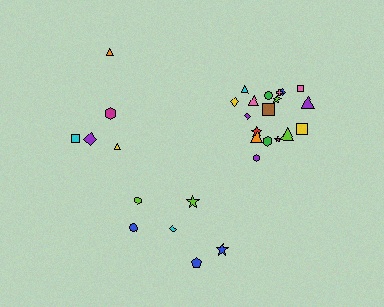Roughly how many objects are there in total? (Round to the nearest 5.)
Roughly 30 objects in total.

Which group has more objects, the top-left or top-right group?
The top-right group.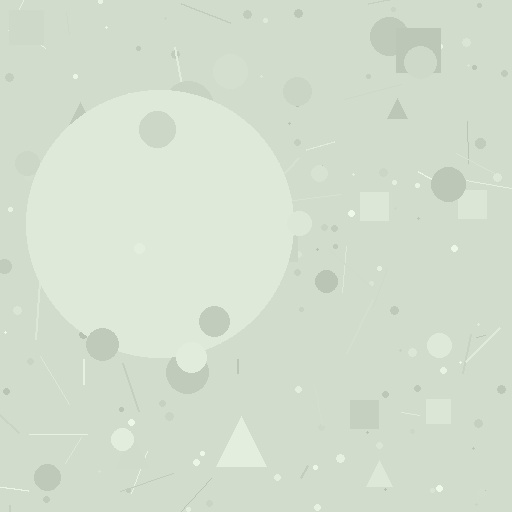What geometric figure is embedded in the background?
A circle is embedded in the background.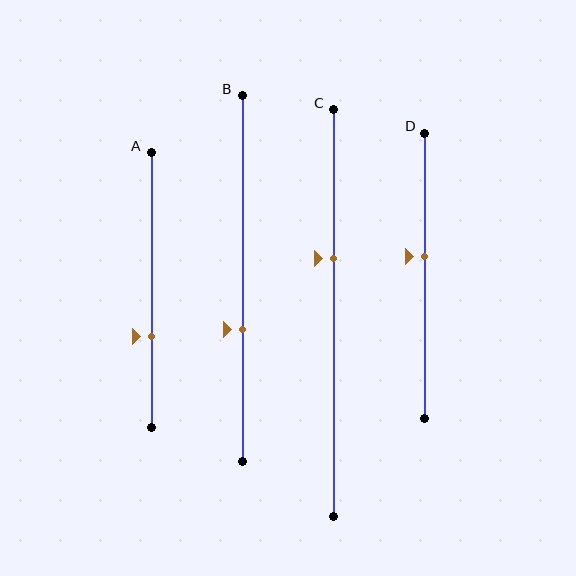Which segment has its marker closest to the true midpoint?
Segment D has its marker closest to the true midpoint.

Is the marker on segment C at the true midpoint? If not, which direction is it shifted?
No, the marker on segment C is shifted upward by about 13% of the segment length.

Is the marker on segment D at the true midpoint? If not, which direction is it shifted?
No, the marker on segment D is shifted upward by about 7% of the segment length.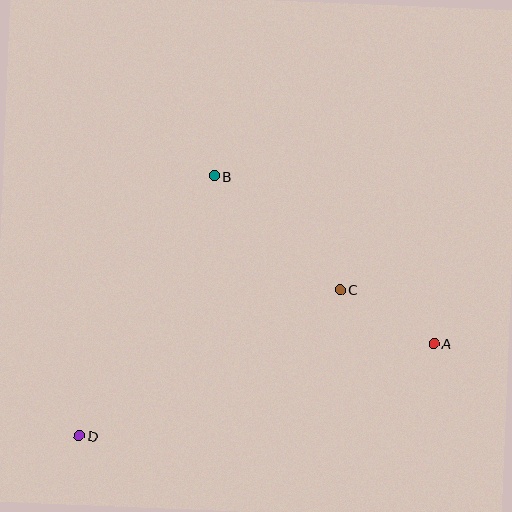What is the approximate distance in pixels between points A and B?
The distance between A and B is approximately 276 pixels.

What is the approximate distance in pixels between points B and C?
The distance between B and C is approximately 169 pixels.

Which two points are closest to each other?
Points A and C are closest to each other.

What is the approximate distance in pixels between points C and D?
The distance between C and D is approximately 299 pixels.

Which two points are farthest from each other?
Points A and D are farthest from each other.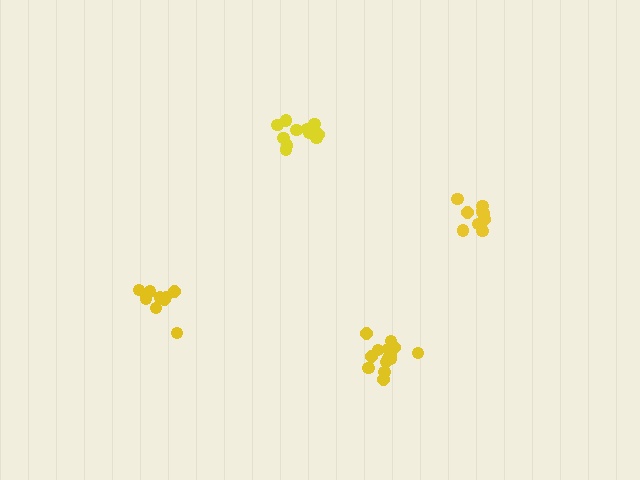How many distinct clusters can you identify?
There are 4 distinct clusters.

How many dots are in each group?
Group 1: 11 dots, Group 2: 9 dots, Group 3: 14 dots, Group 4: 9 dots (43 total).